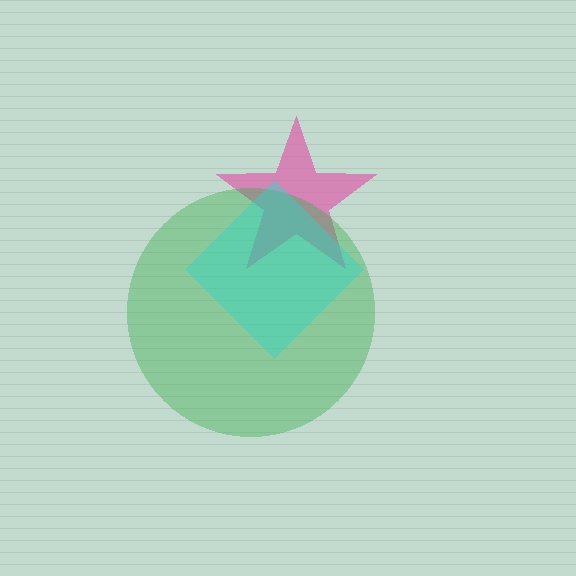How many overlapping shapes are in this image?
There are 3 overlapping shapes in the image.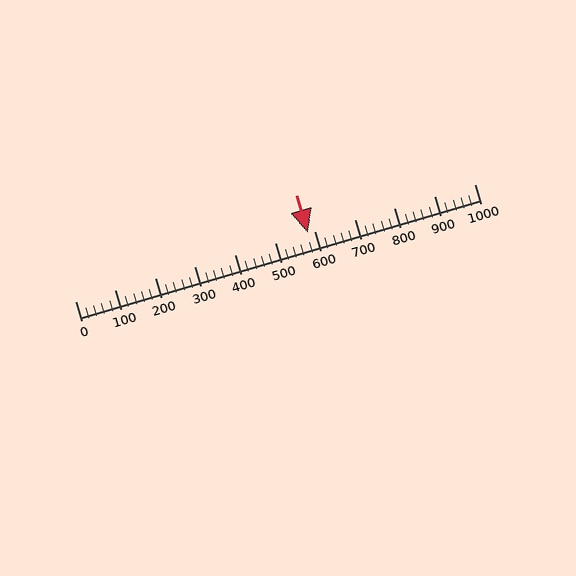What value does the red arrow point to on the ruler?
The red arrow points to approximately 584.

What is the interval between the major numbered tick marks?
The major tick marks are spaced 100 units apart.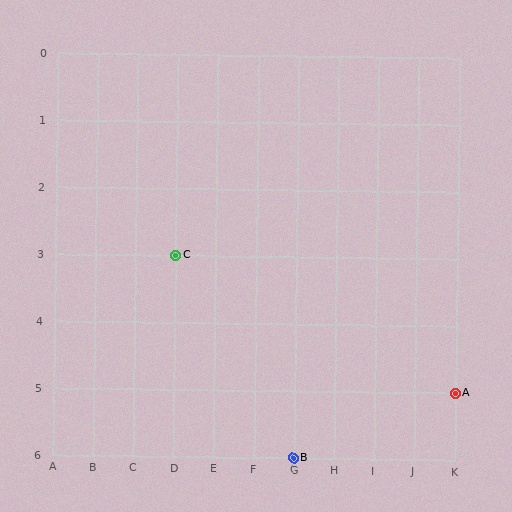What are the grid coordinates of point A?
Point A is at grid coordinates (K, 5).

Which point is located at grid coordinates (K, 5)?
Point A is at (K, 5).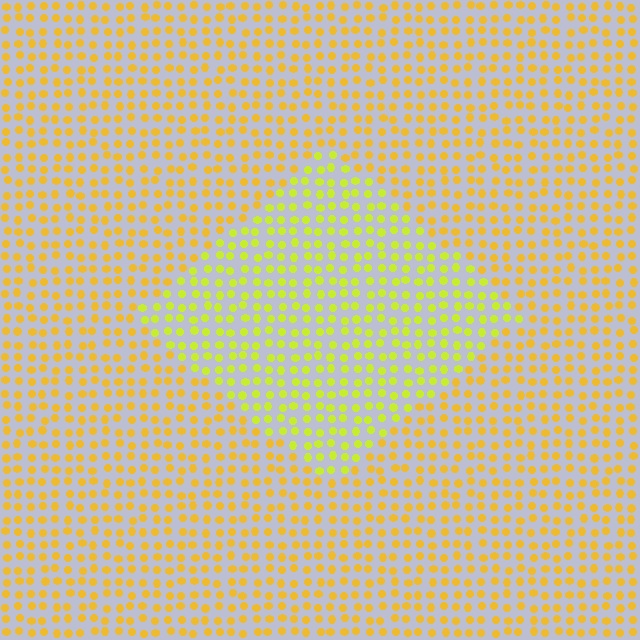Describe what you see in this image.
The image is filled with small yellow elements in a uniform arrangement. A diamond-shaped region is visible where the elements are tinted to a slightly different hue, forming a subtle color boundary.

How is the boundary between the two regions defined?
The boundary is defined purely by a slight shift in hue (about 28 degrees). Spacing, size, and orientation are identical on both sides.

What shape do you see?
I see a diamond.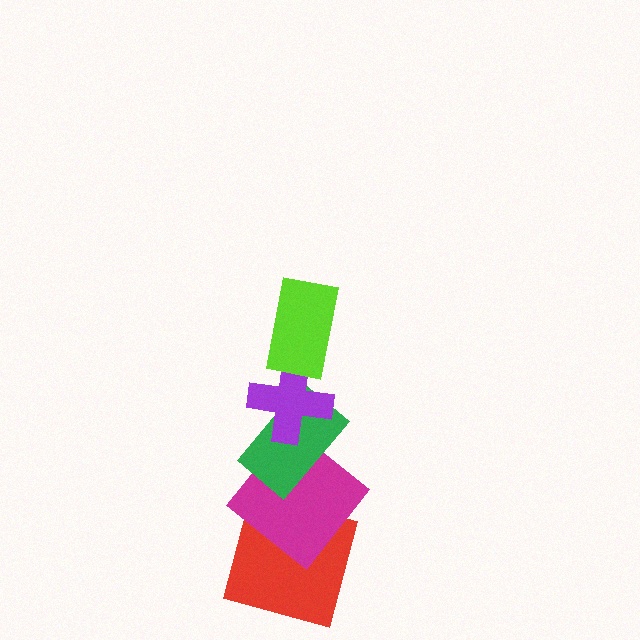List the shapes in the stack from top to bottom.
From top to bottom: the lime rectangle, the purple cross, the green rectangle, the magenta diamond, the red square.